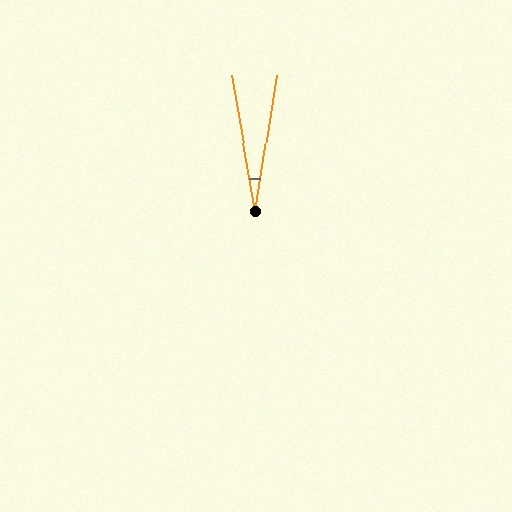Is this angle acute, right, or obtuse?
It is acute.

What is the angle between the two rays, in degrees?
Approximately 19 degrees.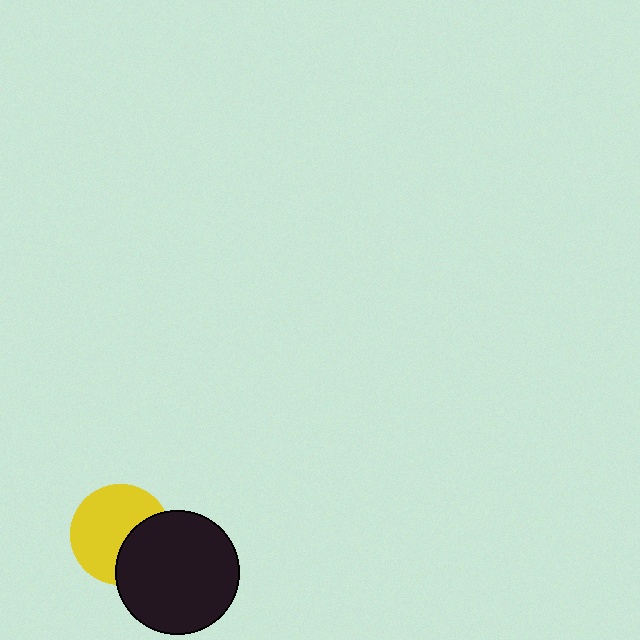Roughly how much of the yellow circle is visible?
Most of it is visible (roughly 66%).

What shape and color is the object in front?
The object in front is a black circle.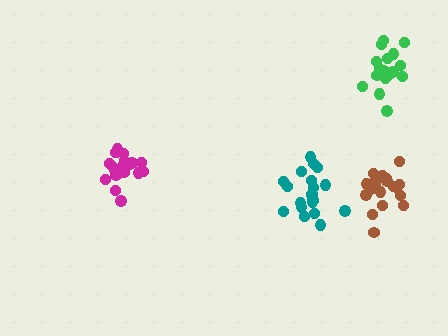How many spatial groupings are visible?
There are 4 spatial groupings.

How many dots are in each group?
Group 1: 17 dots, Group 2: 19 dots, Group 3: 20 dots, Group 4: 21 dots (77 total).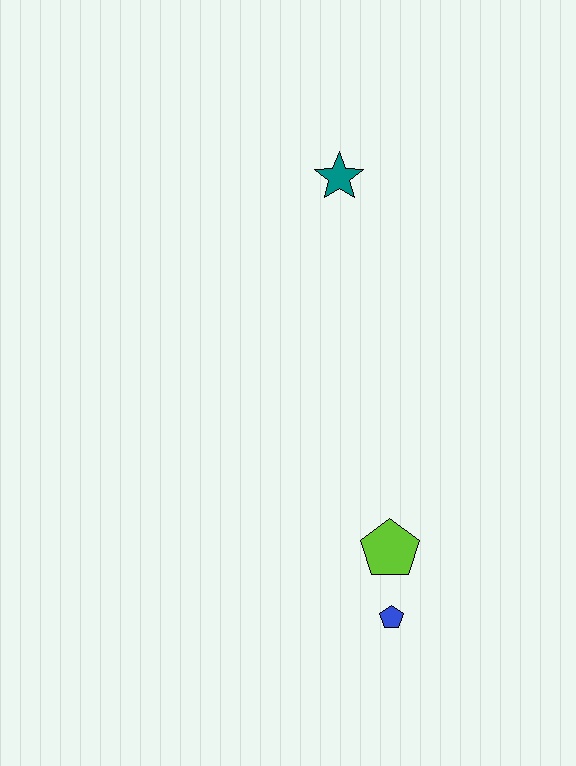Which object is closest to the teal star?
The lime pentagon is closest to the teal star.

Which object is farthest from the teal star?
The blue pentagon is farthest from the teal star.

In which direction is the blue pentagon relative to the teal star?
The blue pentagon is below the teal star.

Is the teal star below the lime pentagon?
No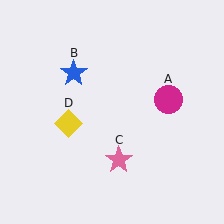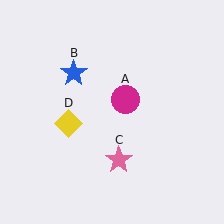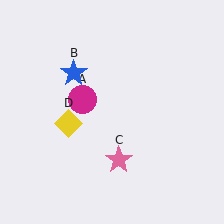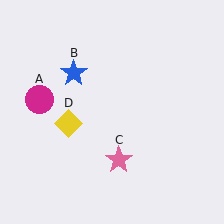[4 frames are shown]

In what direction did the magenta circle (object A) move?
The magenta circle (object A) moved left.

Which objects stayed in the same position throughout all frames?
Blue star (object B) and pink star (object C) and yellow diamond (object D) remained stationary.